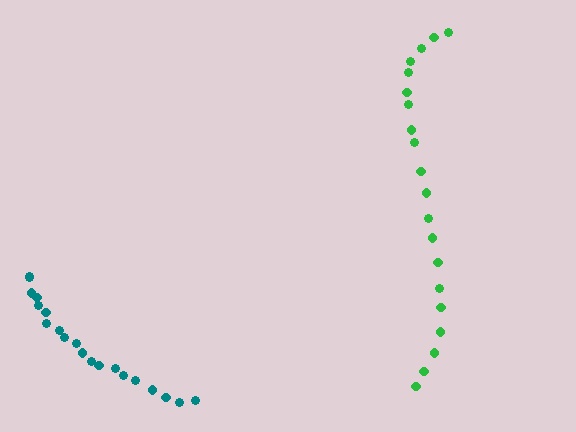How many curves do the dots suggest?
There are 2 distinct paths.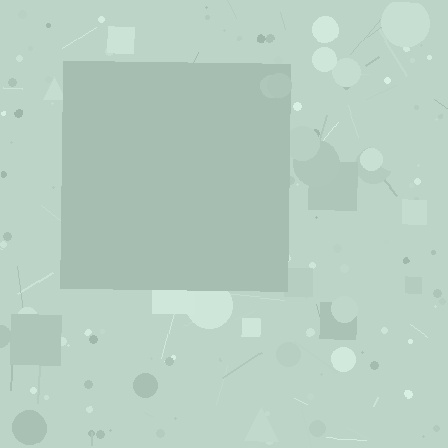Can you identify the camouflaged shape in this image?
The camouflaged shape is a square.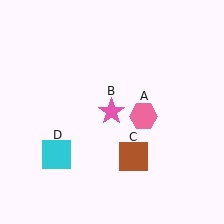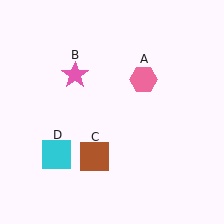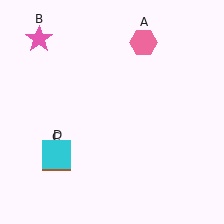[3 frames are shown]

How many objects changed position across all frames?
3 objects changed position: pink hexagon (object A), pink star (object B), brown square (object C).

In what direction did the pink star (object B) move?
The pink star (object B) moved up and to the left.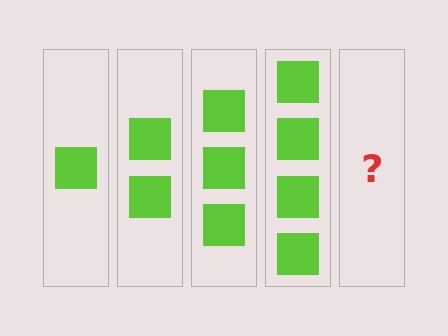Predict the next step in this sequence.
The next step is 5 squares.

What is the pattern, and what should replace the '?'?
The pattern is that each step adds one more square. The '?' should be 5 squares.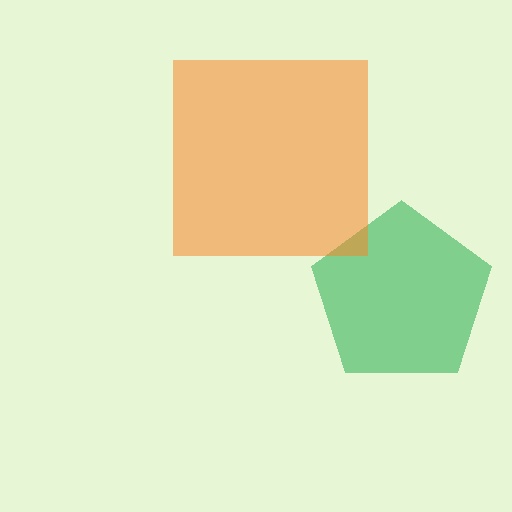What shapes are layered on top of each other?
The layered shapes are: a green pentagon, an orange square.